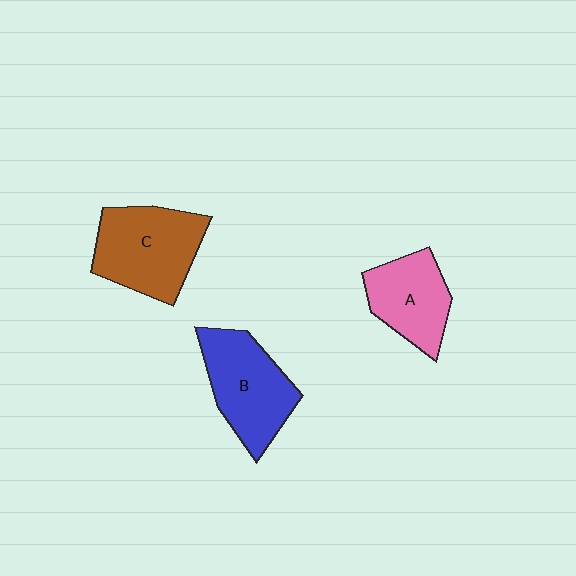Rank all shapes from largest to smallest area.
From largest to smallest: C (brown), B (blue), A (pink).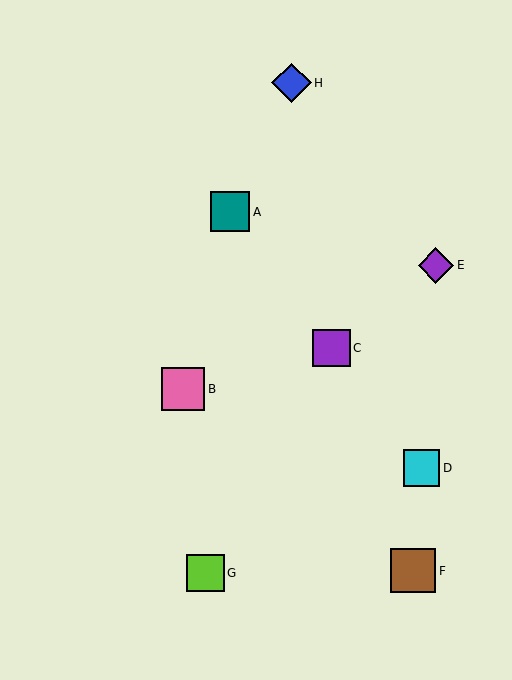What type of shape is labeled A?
Shape A is a teal square.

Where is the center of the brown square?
The center of the brown square is at (413, 571).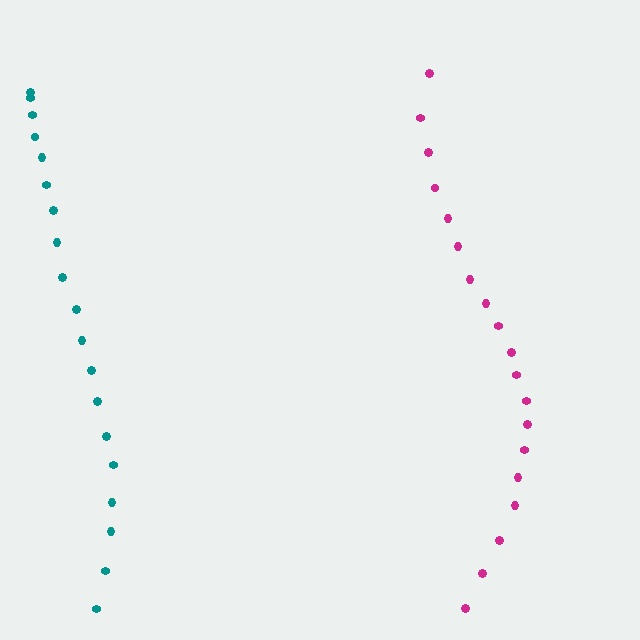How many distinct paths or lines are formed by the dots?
There are 2 distinct paths.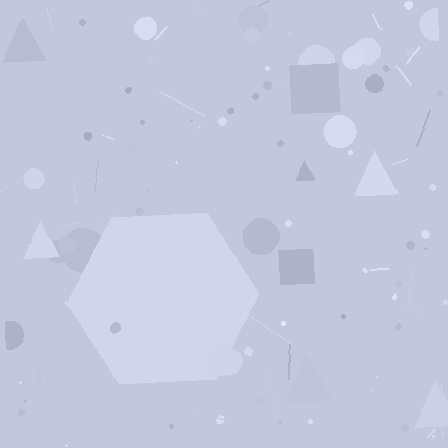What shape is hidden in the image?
A hexagon is hidden in the image.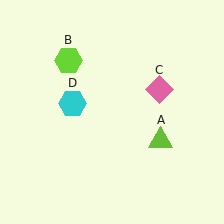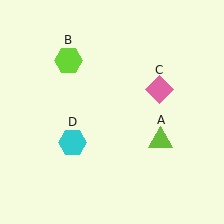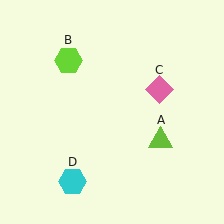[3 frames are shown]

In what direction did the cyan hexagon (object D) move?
The cyan hexagon (object D) moved down.